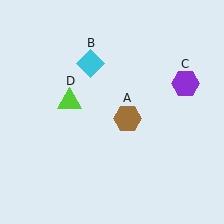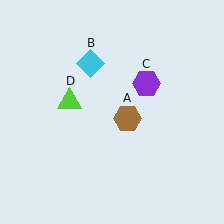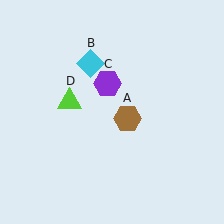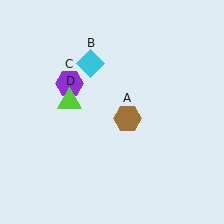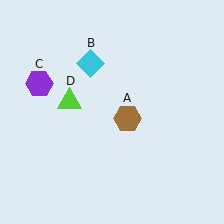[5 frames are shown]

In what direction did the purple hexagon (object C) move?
The purple hexagon (object C) moved left.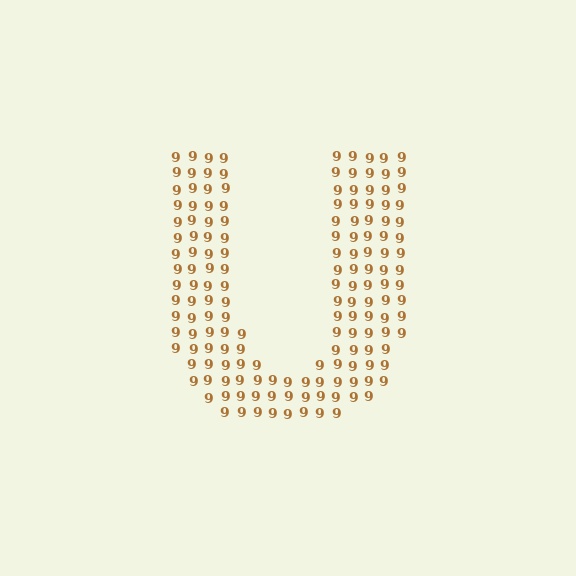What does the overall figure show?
The overall figure shows the letter U.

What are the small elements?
The small elements are digit 9's.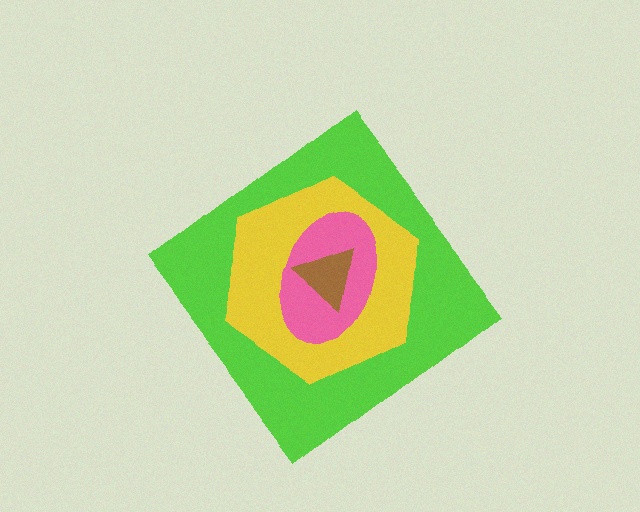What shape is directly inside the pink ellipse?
The brown triangle.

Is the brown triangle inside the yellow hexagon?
Yes.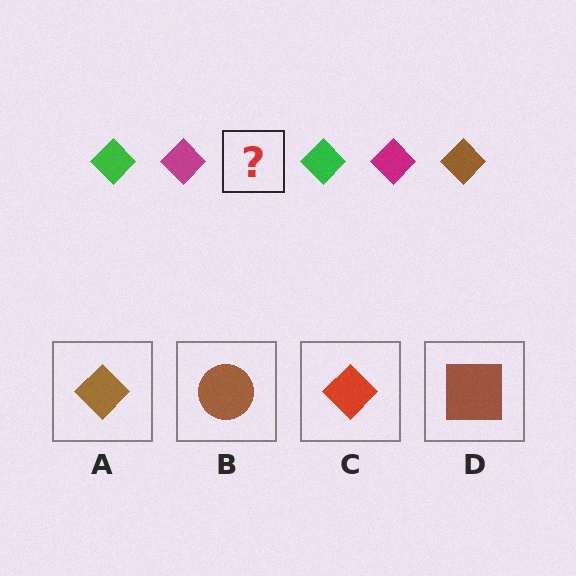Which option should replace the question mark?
Option A.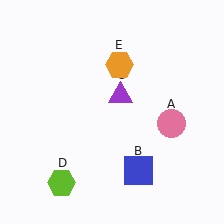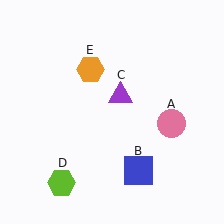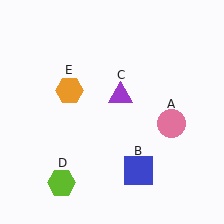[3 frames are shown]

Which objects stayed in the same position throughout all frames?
Pink circle (object A) and blue square (object B) and purple triangle (object C) and lime hexagon (object D) remained stationary.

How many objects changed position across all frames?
1 object changed position: orange hexagon (object E).